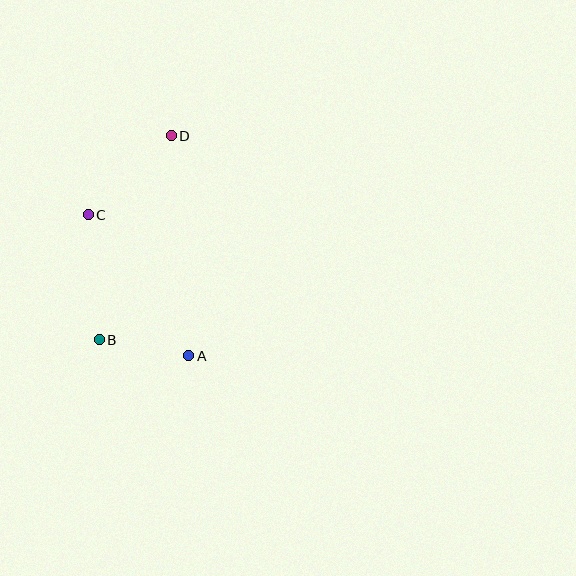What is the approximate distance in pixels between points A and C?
The distance between A and C is approximately 173 pixels.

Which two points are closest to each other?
Points A and B are closest to each other.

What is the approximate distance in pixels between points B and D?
The distance between B and D is approximately 217 pixels.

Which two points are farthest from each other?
Points A and D are farthest from each other.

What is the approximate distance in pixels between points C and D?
The distance between C and D is approximately 115 pixels.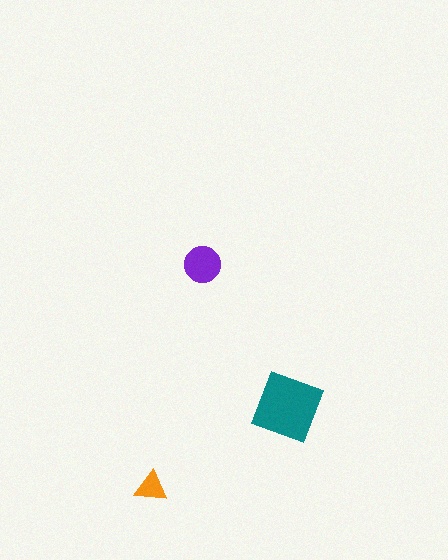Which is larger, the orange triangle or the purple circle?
The purple circle.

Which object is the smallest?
The orange triangle.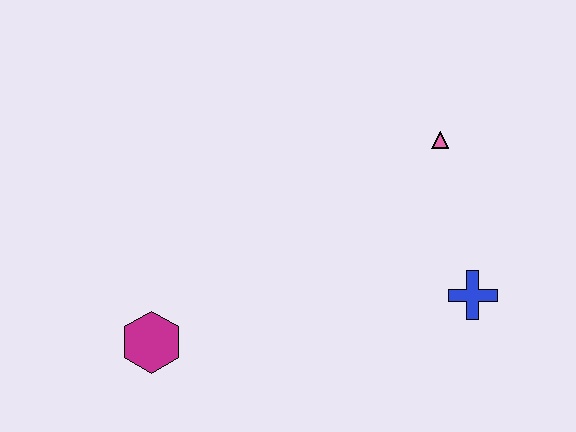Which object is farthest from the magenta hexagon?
The pink triangle is farthest from the magenta hexagon.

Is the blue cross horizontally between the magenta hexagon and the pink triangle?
No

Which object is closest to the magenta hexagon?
The blue cross is closest to the magenta hexagon.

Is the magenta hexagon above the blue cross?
No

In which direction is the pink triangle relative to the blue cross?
The pink triangle is above the blue cross.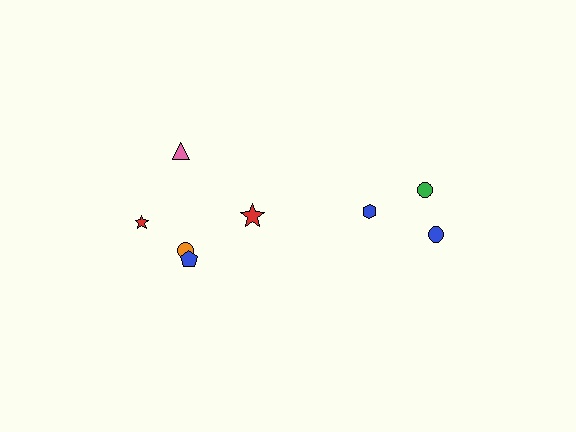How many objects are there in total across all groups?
There are 8 objects.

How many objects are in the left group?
There are 5 objects.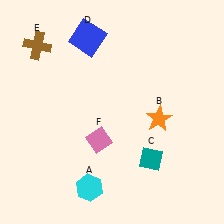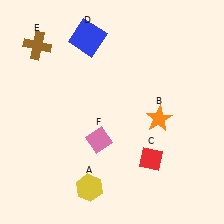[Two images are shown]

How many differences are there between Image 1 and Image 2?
There are 2 differences between the two images.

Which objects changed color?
A changed from cyan to yellow. C changed from teal to red.